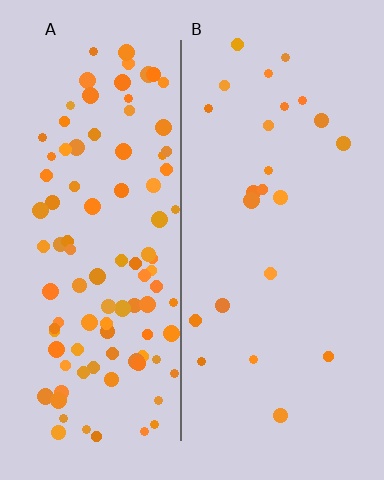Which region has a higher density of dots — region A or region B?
A (the left).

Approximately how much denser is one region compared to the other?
Approximately 4.3× — region A over region B.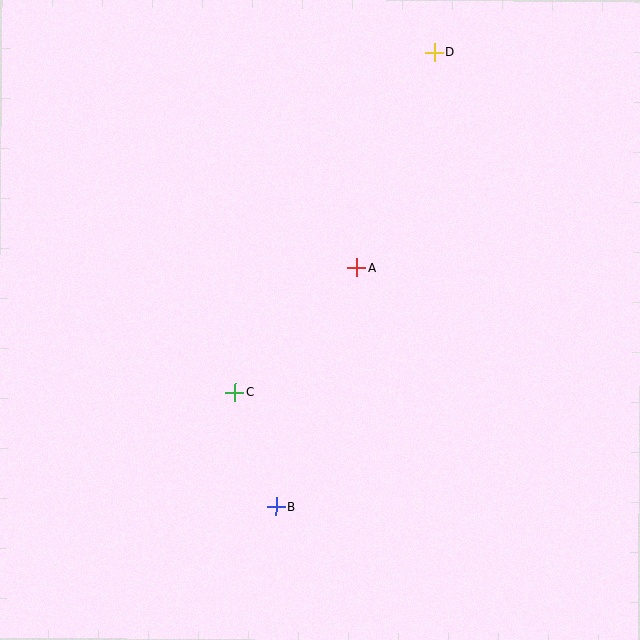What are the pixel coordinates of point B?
Point B is at (276, 506).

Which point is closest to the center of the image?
Point A at (357, 268) is closest to the center.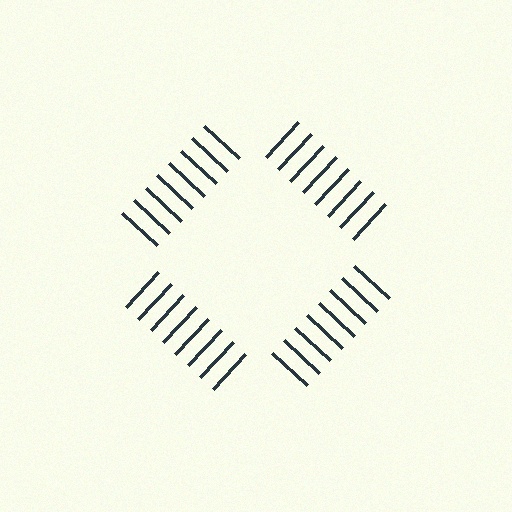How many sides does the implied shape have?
4 sides — the line-ends trace a square.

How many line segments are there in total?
32 — 8 along each of the 4 edges.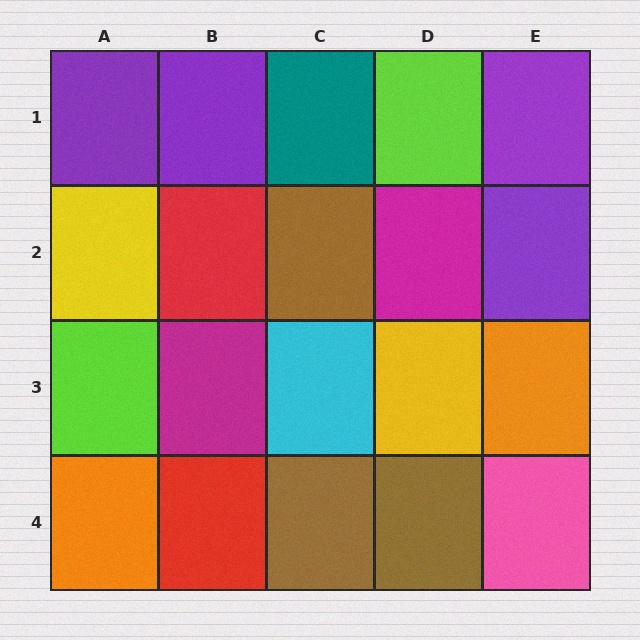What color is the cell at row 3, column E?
Orange.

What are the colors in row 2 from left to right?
Yellow, red, brown, magenta, purple.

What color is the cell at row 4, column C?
Brown.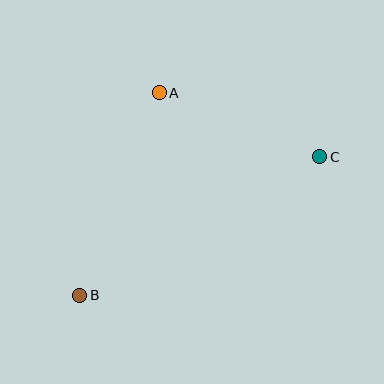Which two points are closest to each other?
Points A and C are closest to each other.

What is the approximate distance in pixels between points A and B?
The distance between A and B is approximately 217 pixels.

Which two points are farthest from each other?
Points B and C are farthest from each other.